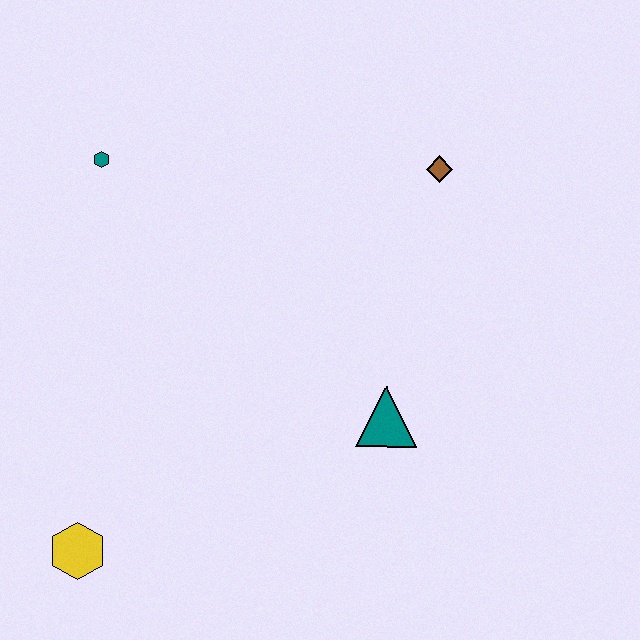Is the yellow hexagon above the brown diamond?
No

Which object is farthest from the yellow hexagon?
The brown diamond is farthest from the yellow hexagon.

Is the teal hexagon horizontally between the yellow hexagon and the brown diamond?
Yes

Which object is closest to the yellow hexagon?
The teal triangle is closest to the yellow hexagon.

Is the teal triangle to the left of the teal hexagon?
No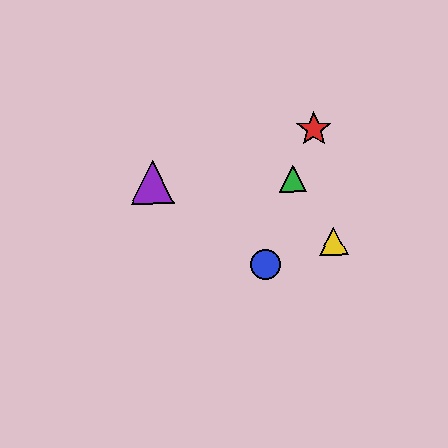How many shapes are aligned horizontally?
2 shapes (the green triangle, the purple triangle) are aligned horizontally.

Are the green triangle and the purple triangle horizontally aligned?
Yes, both are at y≈179.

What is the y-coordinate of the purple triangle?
The purple triangle is at y≈182.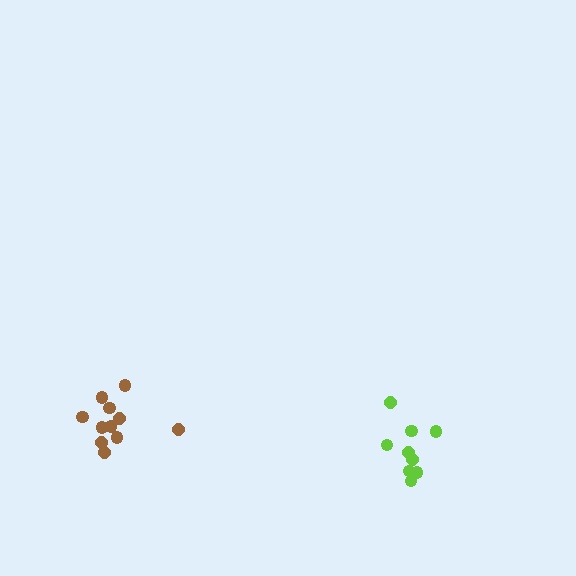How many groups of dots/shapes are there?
There are 2 groups.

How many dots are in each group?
Group 1: 9 dots, Group 2: 11 dots (20 total).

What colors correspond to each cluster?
The clusters are colored: lime, brown.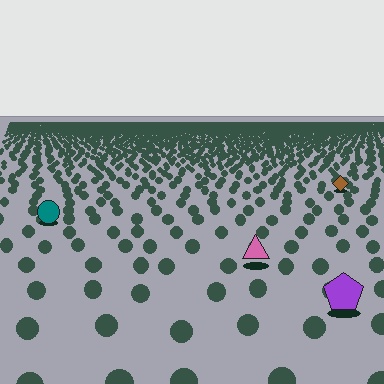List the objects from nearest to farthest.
From nearest to farthest: the purple pentagon, the pink triangle, the teal circle, the brown diamond.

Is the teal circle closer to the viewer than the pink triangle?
No. The pink triangle is closer — you can tell from the texture gradient: the ground texture is coarser near it.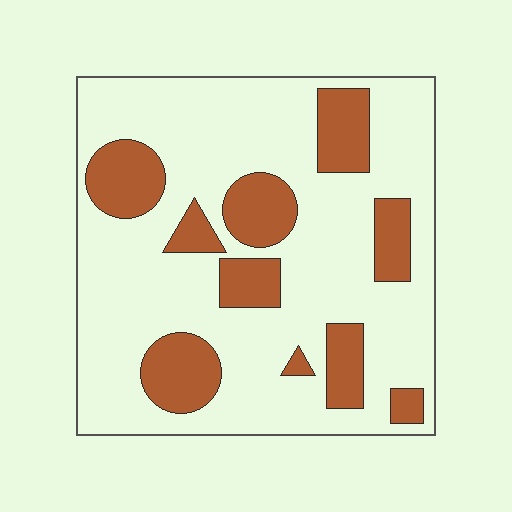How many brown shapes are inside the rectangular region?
10.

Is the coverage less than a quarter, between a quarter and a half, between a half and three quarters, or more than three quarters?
Between a quarter and a half.